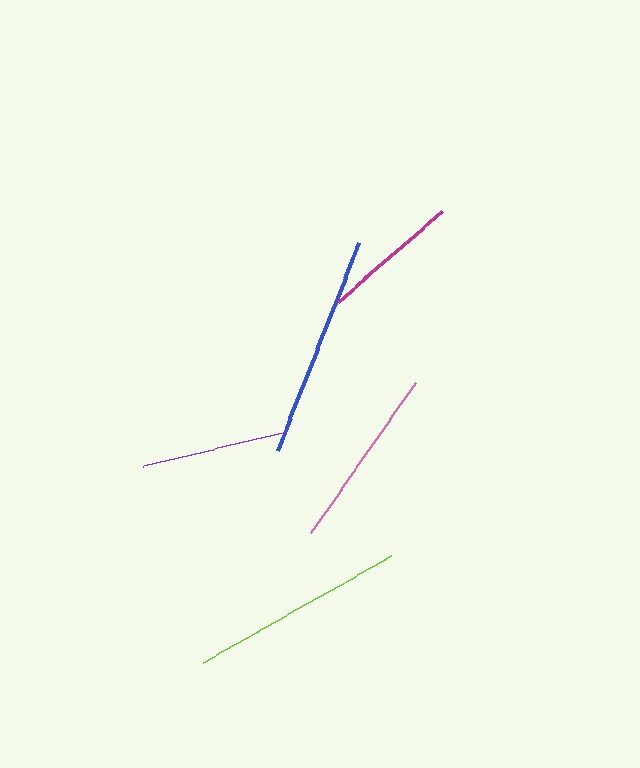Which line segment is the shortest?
The magenta line is the shortest at approximately 137 pixels.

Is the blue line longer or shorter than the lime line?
The blue line is longer than the lime line.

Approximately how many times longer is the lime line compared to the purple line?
The lime line is approximately 1.5 times the length of the purple line.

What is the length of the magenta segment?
The magenta segment is approximately 137 pixels long.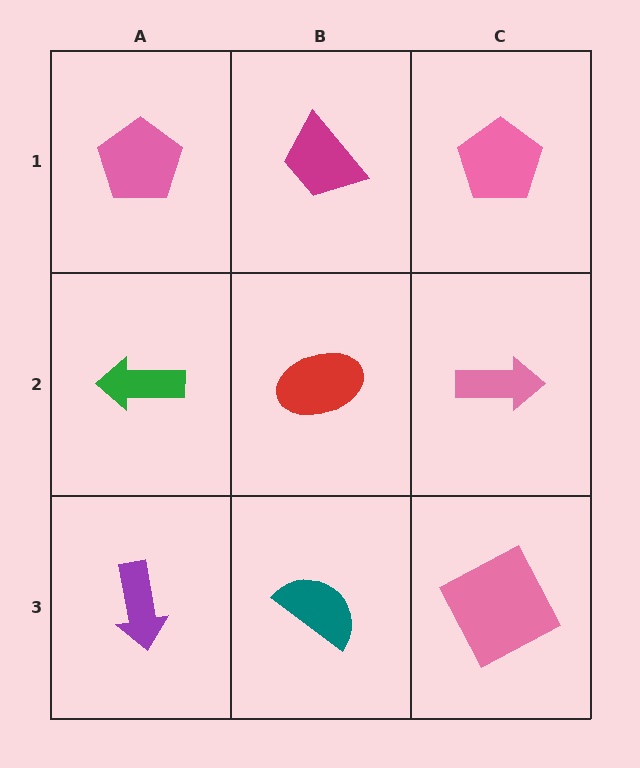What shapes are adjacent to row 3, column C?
A pink arrow (row 2, column C), a teal semicircle (row 3, column B).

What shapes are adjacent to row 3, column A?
A green arrow (row 2, column A), a teal semicircle (row 3, column B).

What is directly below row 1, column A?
A green arrow.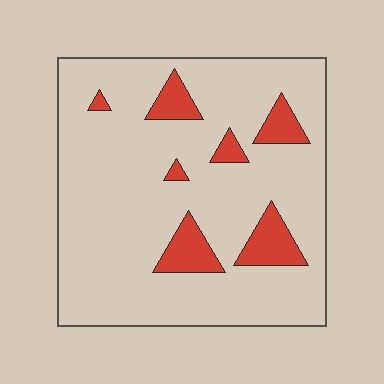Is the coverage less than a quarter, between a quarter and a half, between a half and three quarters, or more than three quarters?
Less than a quarter.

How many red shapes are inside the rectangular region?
7.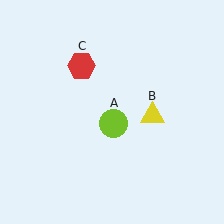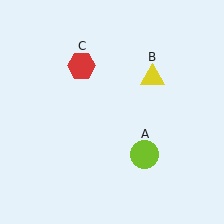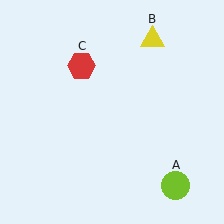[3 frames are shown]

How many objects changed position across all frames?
2 objects changed position: lime circle (object A), yellow triangle (object B).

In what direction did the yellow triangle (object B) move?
The yellow triangle (object B) moved up.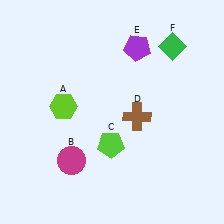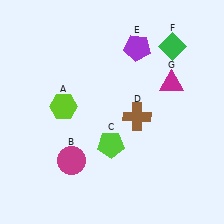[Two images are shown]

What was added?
A magenta triangle (G) was added in Image 2.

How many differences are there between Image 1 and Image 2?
There is 1 difference between the two images.